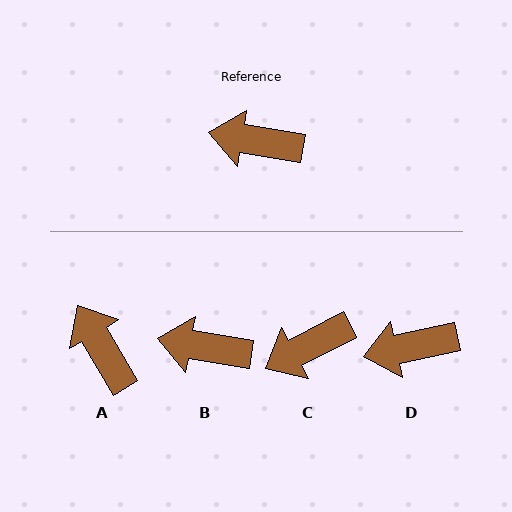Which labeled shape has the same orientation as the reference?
B.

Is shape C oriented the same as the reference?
No, it is off by about 37 degrees.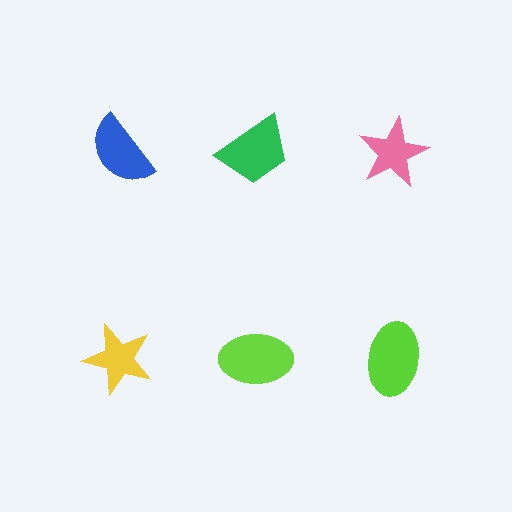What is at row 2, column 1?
A yellow star.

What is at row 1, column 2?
A green trapezoid.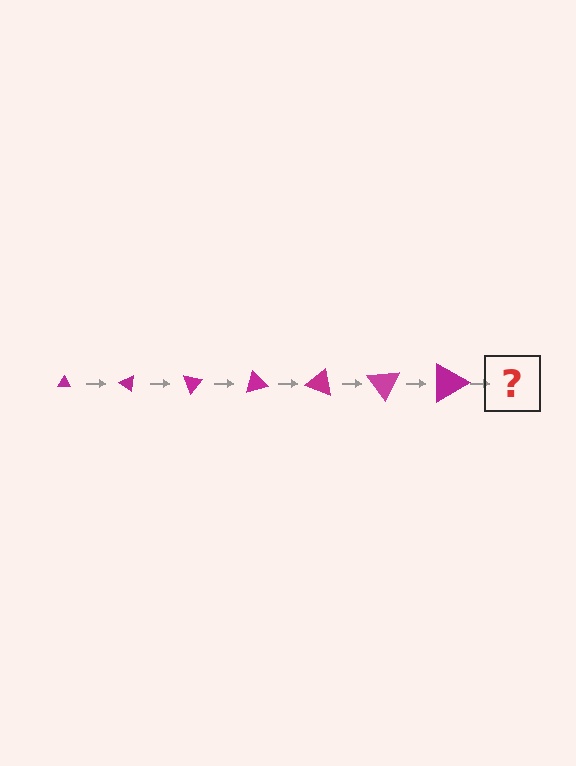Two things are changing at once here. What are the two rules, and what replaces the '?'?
The two rules are that the triangle grows larger each step and it rotates 35 degrees each step. The '?' should be a triangle, larger than the previous one and rotated 245 degrees from the start.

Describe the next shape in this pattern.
It should be a triangle, larger than the previous one and rotated 245 degrees from the start.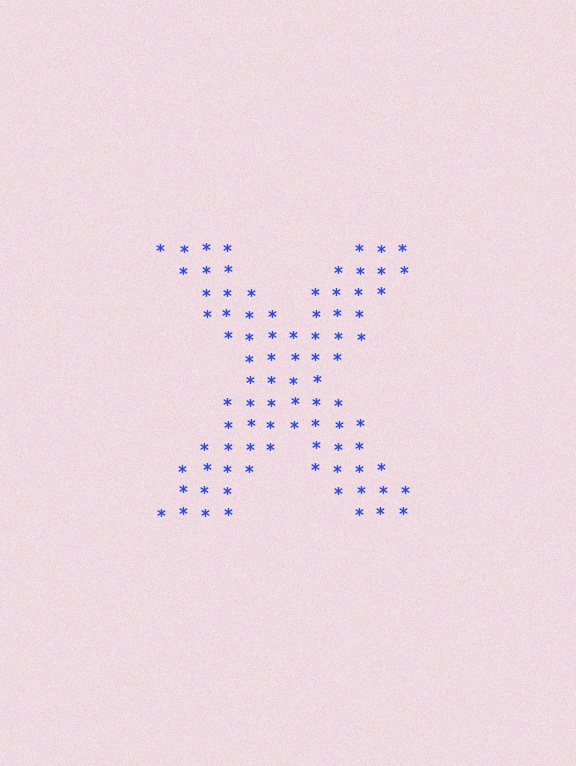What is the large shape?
The large shape is the letter X.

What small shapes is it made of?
It is made of small asterisks.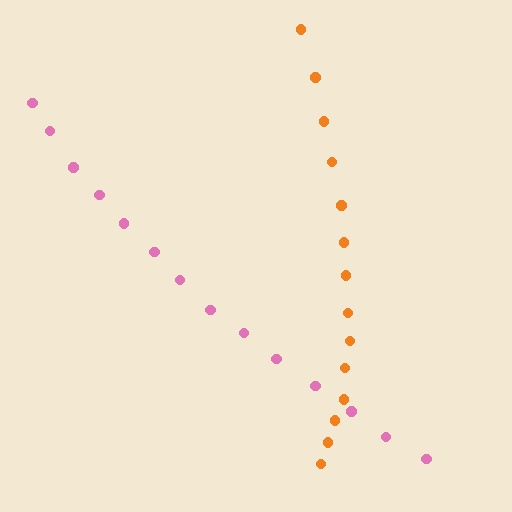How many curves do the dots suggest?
There are 2 distinct paths.